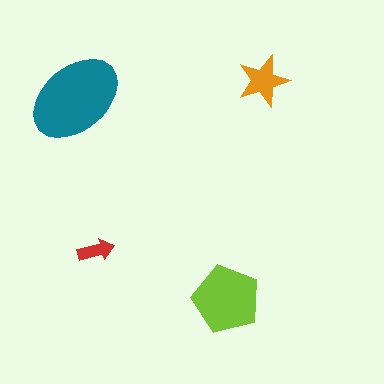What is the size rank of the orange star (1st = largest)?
3rd.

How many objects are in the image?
There are 4 objects in the image.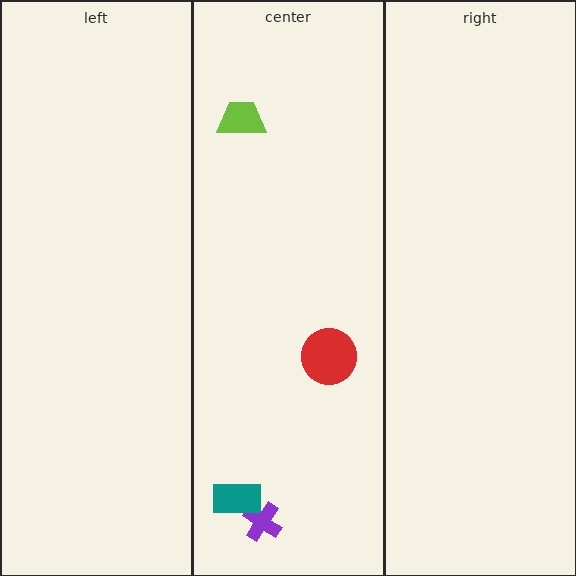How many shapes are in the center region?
4.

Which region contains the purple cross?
The center region.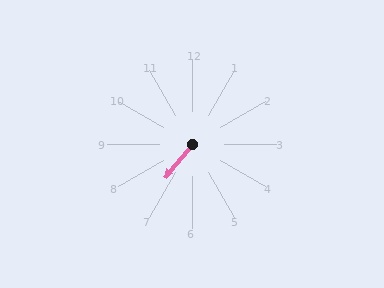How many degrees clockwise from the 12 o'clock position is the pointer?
Approximately 219 degrees.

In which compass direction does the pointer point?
Southwest.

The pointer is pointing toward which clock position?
Roughly 7 o'clock.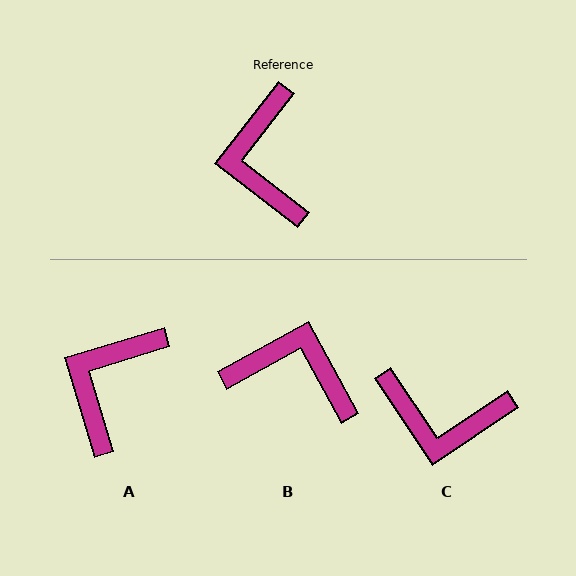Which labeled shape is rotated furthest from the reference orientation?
B, about 114 degrees away.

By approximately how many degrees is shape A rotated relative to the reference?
Approximately 35 degrees clockwise.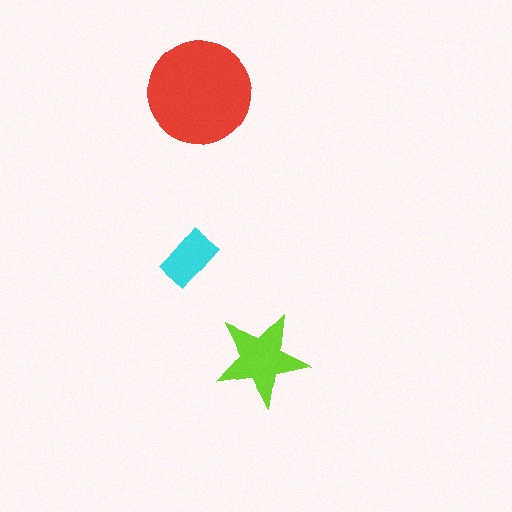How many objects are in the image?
There are 3 objects in the image.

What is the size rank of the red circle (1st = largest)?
1st.